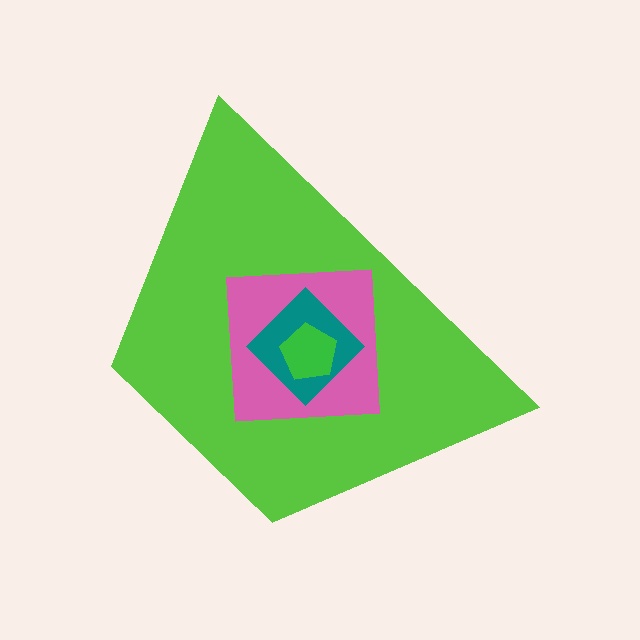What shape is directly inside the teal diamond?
The green pentagon.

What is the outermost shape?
The lime trapezoid.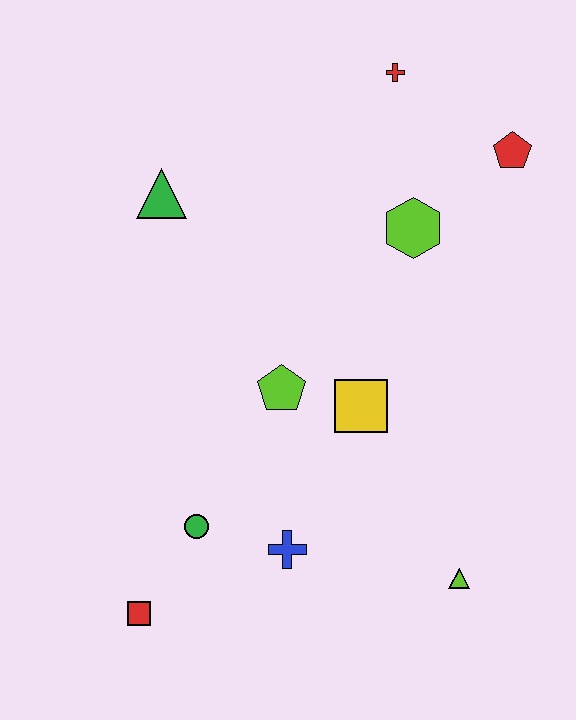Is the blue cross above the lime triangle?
Yes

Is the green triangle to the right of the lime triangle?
No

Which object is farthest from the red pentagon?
The red square is farthest from the red pentagon.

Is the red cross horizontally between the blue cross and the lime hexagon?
Yes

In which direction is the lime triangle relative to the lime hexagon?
The lime triangle is below the lime hexagon.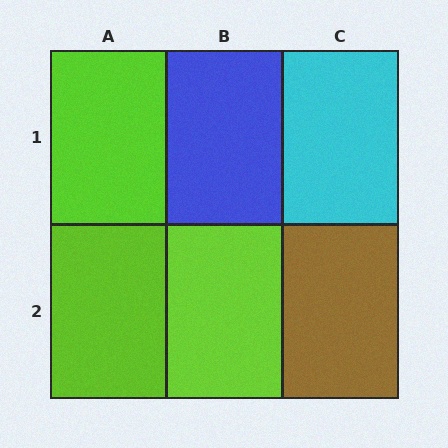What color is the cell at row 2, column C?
Brown.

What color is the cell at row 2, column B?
Lime.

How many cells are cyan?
1 cell is cyan.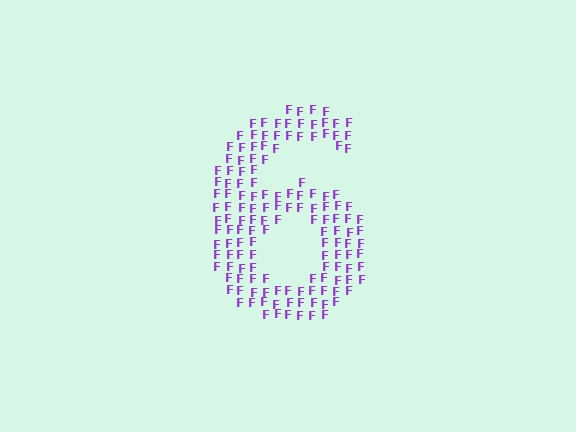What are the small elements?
The small elements are letter F's.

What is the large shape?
The large shape is the digit 6.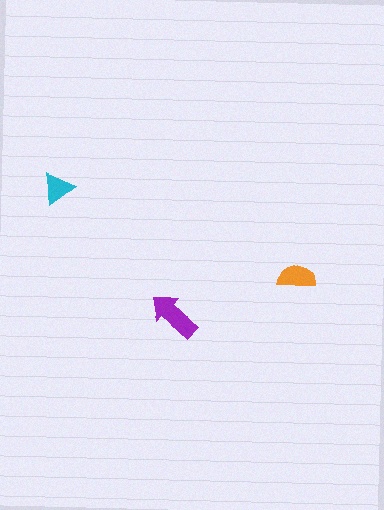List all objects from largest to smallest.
The purple arrow, the orange semicircle, the cyan triangle.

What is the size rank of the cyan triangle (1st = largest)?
3rd.